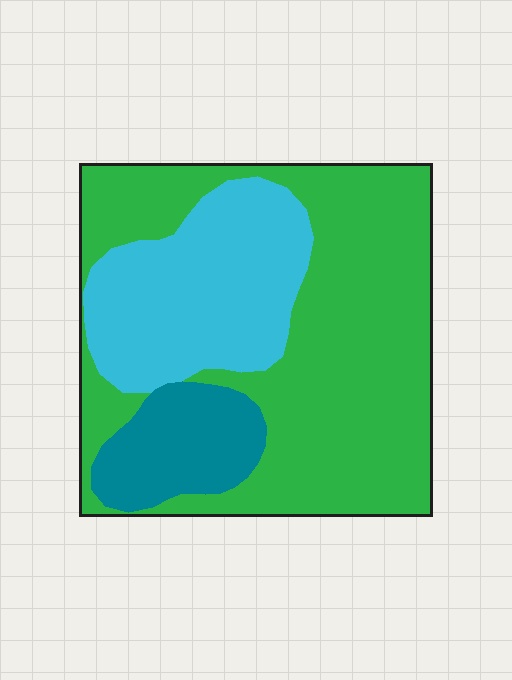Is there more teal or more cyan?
Cyan.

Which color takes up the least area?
Teal, at roughly 15%.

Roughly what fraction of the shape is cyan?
Cyan takes up about one quarter (1/4) of the shape.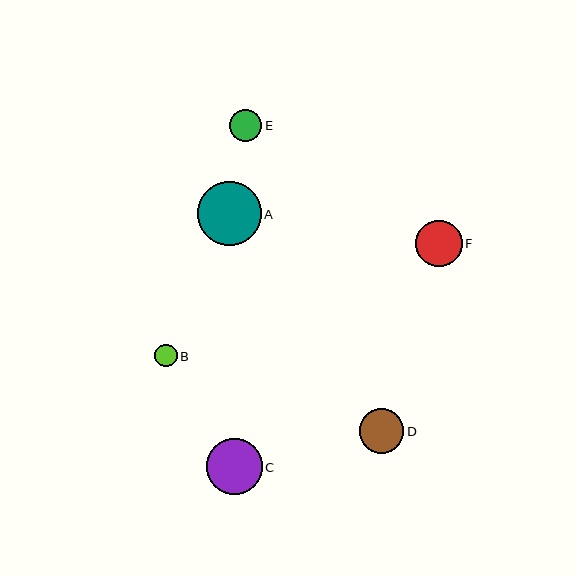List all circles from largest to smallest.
From largest to smallest: A, C, F, D, E, B.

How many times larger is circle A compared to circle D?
Circle A is approximately 1.4 times the size of circle D.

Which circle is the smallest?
Circle B is the smallest with a size of approximately 23 pixels.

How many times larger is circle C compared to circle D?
Circle C is approximately 1.2 times the size of circle D.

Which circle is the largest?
Circle A is the largest with a size of approximately 64 pixels.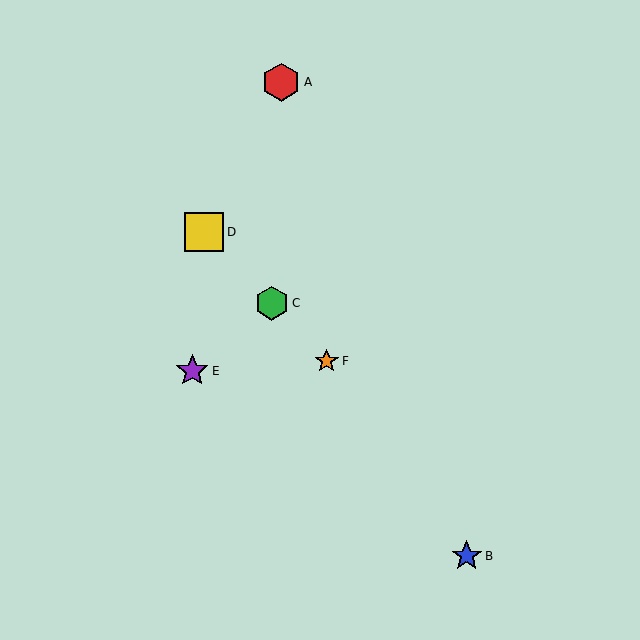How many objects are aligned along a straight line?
3 objects (C, D, F) are aligned along a straight line.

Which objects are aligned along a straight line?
Objects C, D, F are aligned along a straight line.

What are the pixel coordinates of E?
Object E is at (192, 371).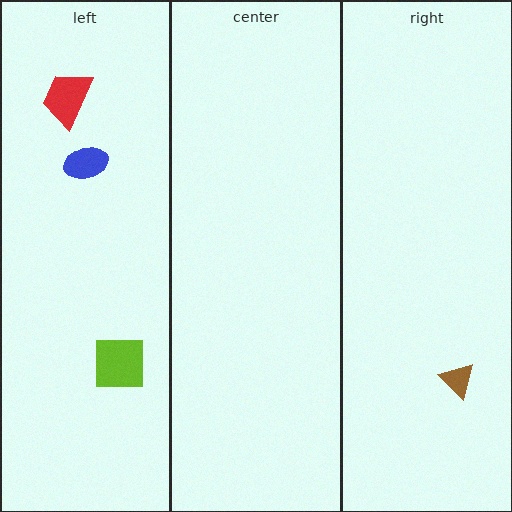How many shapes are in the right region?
1.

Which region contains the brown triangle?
The right region.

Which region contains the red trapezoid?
The left region.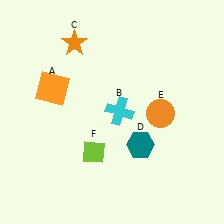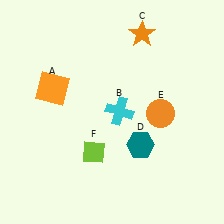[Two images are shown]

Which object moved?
The orange star (C) moved right.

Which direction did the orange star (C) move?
The orange star (C) moved right.